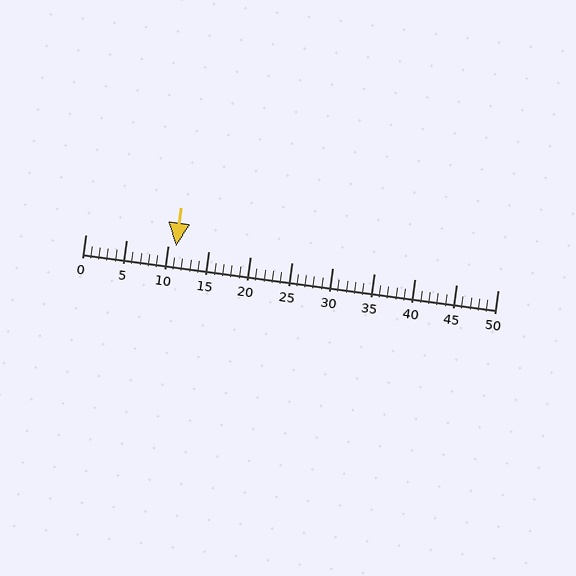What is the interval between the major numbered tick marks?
The major tick marks are spaced 5 units apart.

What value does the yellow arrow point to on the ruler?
The yellow arrow points to approximately 11.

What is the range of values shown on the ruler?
The ruler shows values from 0 to 50.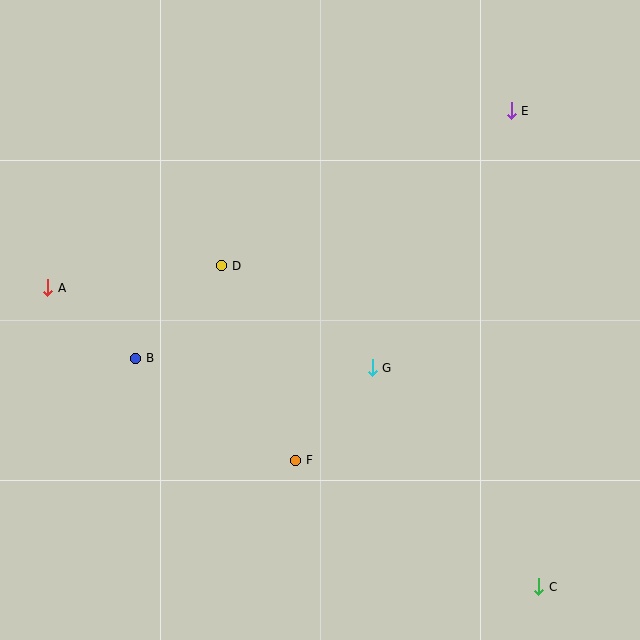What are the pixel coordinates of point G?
Point G is at (372, 368).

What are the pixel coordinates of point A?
Point A is at (48, 288).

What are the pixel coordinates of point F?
Point F is at (296, 460).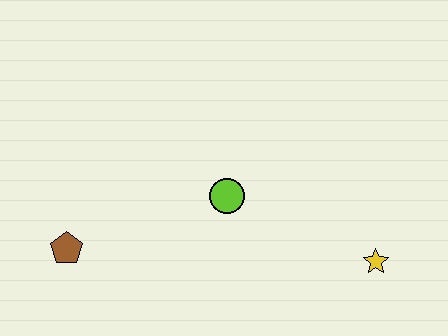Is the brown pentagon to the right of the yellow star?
No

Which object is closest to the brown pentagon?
The lime circle is closest to the brown pentagon.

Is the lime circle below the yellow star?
No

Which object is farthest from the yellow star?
The brown pentagon is farthest from the yellow star.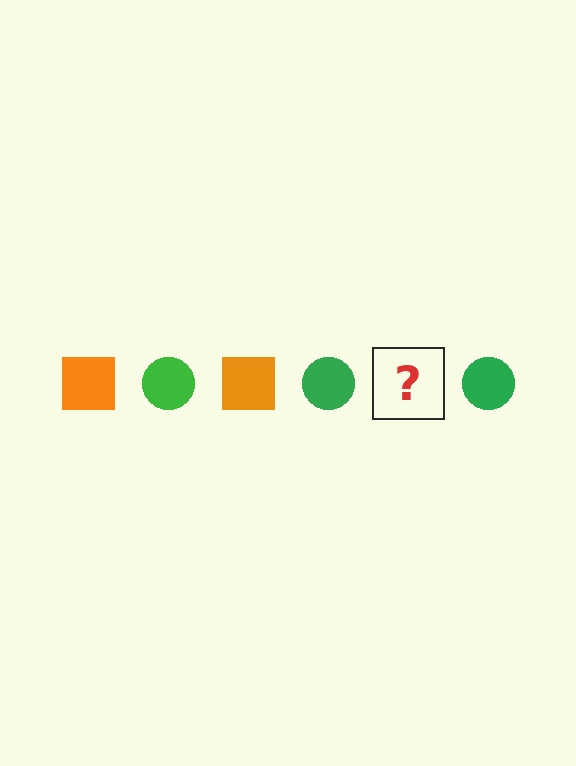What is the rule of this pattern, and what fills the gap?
The rule is that the pattern alternates between orange square and green circle. The gap should be filled with an orange square.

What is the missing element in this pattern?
The missing element is an orange square.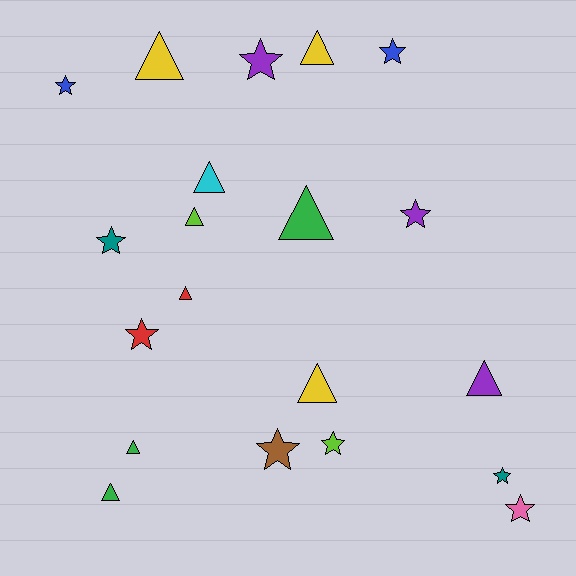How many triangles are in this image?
There are 10 triangles.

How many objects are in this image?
There are 20 objects.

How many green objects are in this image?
There are 3 green objects.